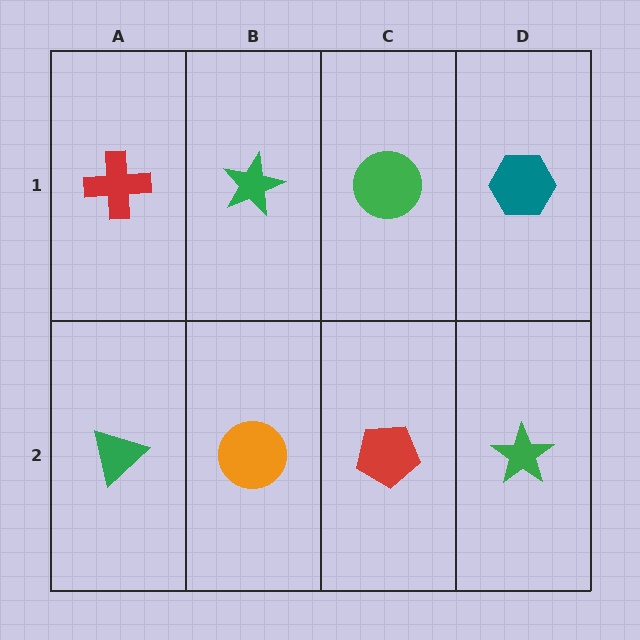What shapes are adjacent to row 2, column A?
A red cross (row 1, column A), an orange circle (row 2, column B).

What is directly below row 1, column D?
A green star.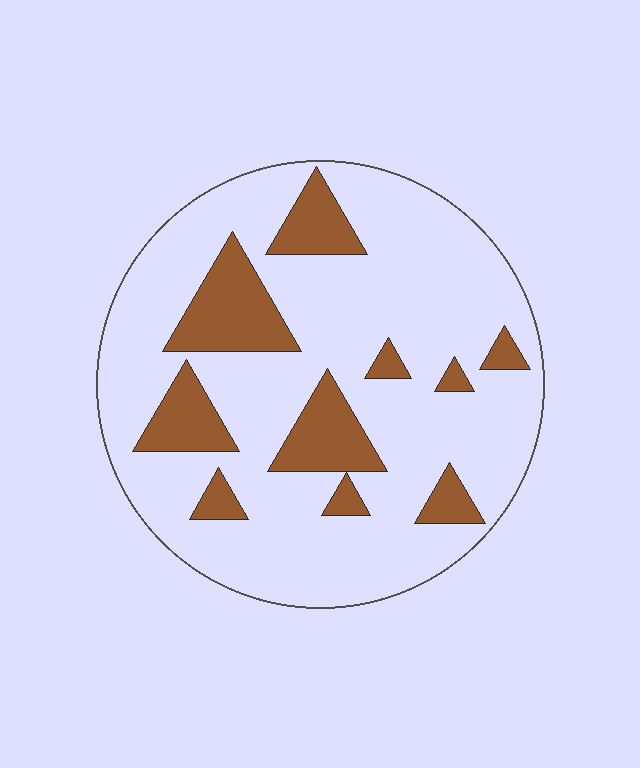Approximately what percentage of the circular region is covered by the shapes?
Approximately 20%.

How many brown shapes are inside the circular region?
10.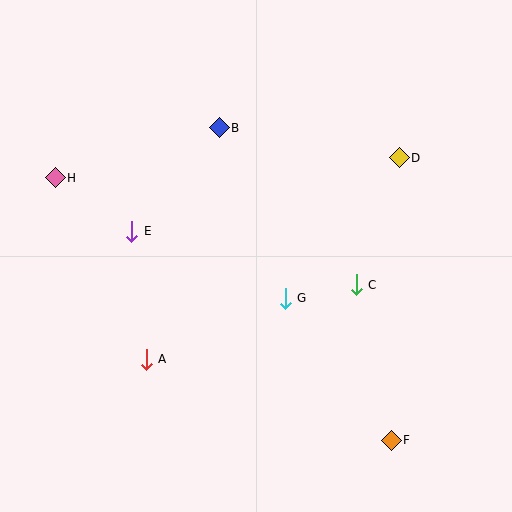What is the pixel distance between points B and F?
The distance between B and F is 357 pixels.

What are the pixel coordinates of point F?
Point F is at (391, 440).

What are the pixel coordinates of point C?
Point C is at (356, 285).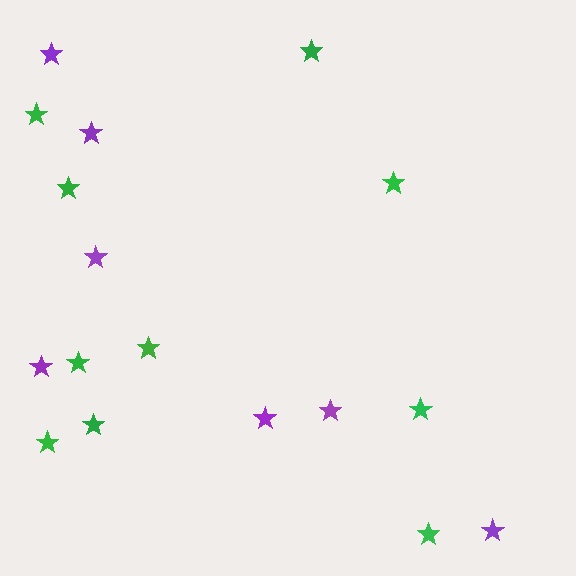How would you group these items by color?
There are 2 groups: one group of purple stars (7) and one group of green stars (10).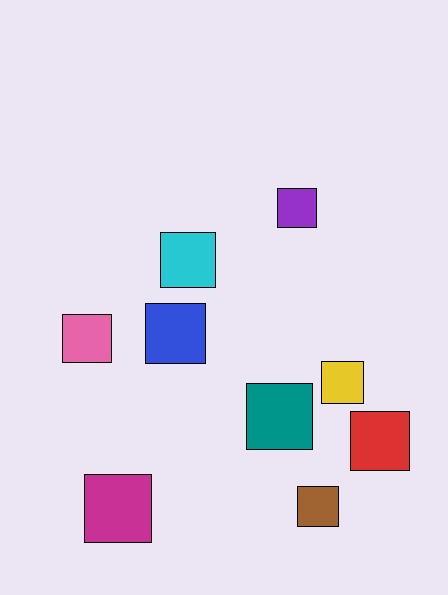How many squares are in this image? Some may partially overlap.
There are 9 squares.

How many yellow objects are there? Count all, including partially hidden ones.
There is 1 yellow object.